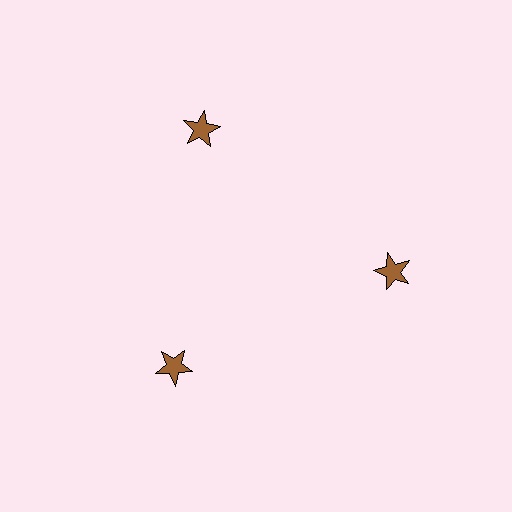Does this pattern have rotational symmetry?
Yes, this pattern has 3-fold rotational symmetry. It looks the same after rotating 120 degrees around the center.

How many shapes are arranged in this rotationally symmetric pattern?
There are 3 shapes, arranged in 3 groups of 1.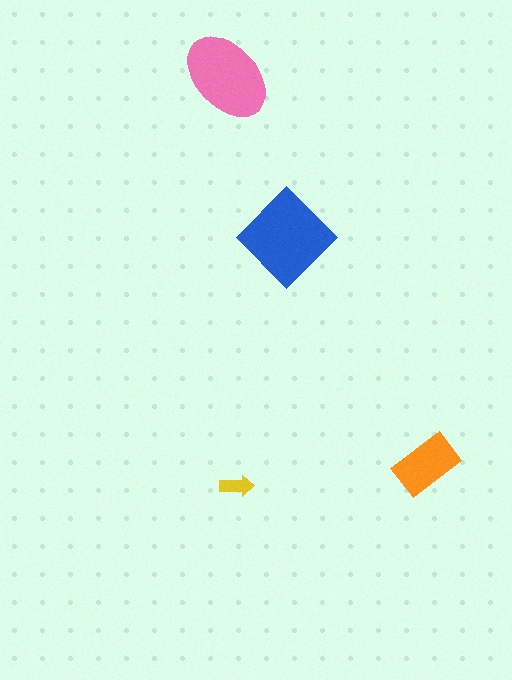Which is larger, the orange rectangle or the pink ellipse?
The pink ellipse.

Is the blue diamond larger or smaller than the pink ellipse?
Larger.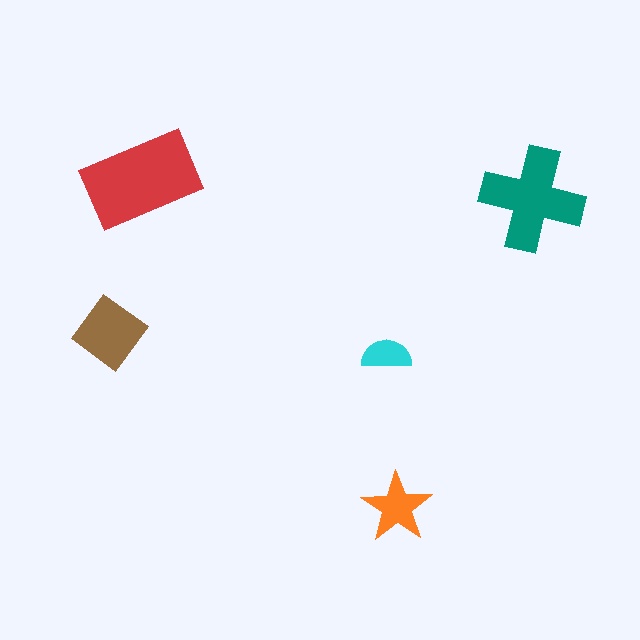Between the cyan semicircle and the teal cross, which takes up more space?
The teal cross.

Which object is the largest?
The red rectangle.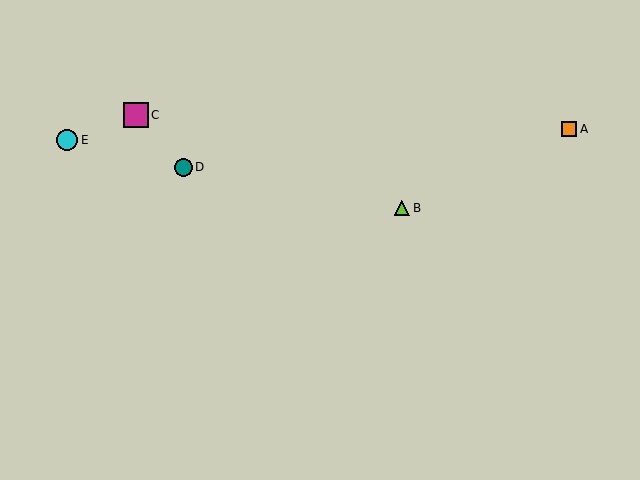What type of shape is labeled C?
Shape C is a magenta square.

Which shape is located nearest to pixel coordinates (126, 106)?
The magenta square (labeled C) at (136, 115) is nearest to that location.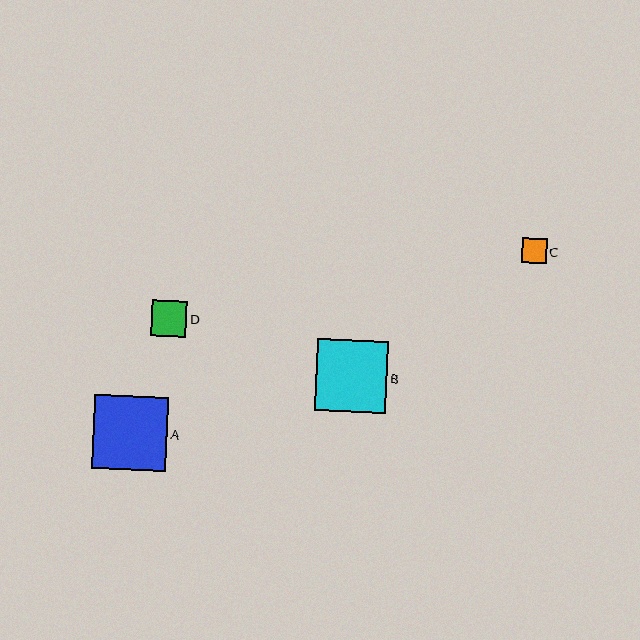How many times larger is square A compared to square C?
Square A is approximately 2.9 times the size of square C.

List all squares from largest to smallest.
From largest to smallest: A, B, D, C.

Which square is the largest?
Square A is the largest with a size of approximately 74 pixels.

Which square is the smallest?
Square C is the smallest with a size of approximately 25 pixels.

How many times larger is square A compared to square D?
Square A is approximately 2.1 times the size of square D.